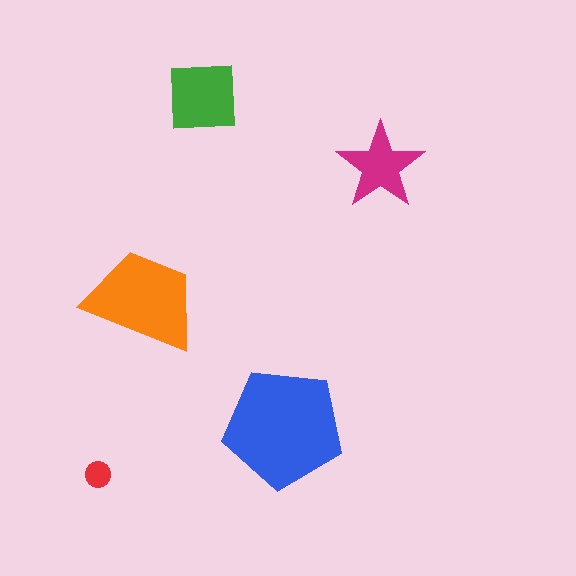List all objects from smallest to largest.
The red circle, the magenta star, the green square, the orange trapezoid, the blue pentagon.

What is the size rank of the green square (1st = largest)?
3rd.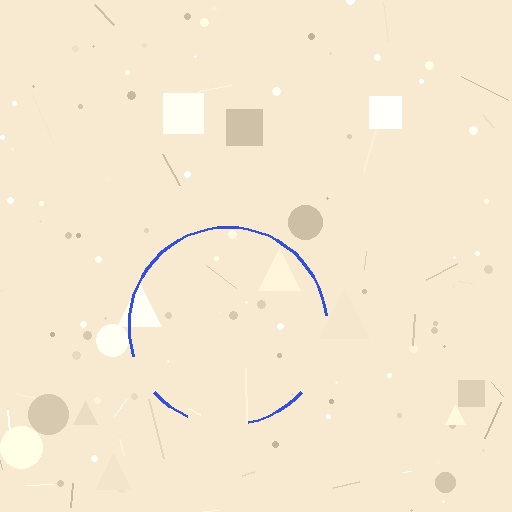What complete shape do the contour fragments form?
The contour fragments form a circle.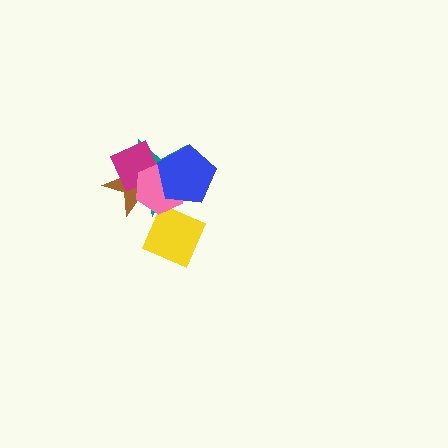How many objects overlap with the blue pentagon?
4 objects overlap with the blue pentagon.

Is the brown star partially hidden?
Yes, it is partially covered by another shape.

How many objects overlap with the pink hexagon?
5 objects overlap with the pink hexagon.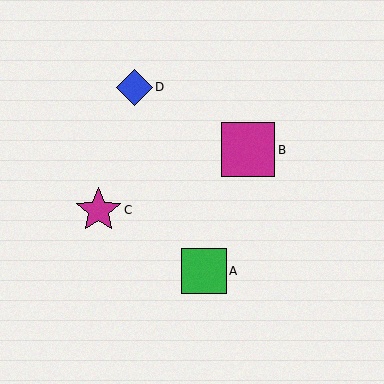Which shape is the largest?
The magenta square (labeled B) is the largest.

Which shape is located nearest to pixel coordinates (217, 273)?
The green square (labeled A) at (204, 271) is nearest to that location.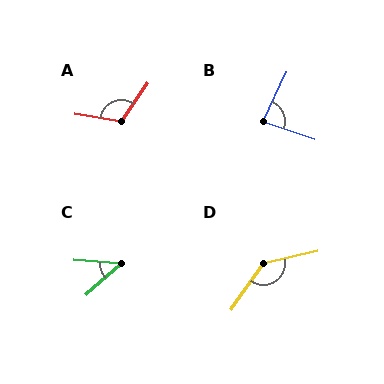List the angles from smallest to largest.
C (45°), B (83°), A (115°), D (138°).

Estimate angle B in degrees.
Approximately 83 degrees.